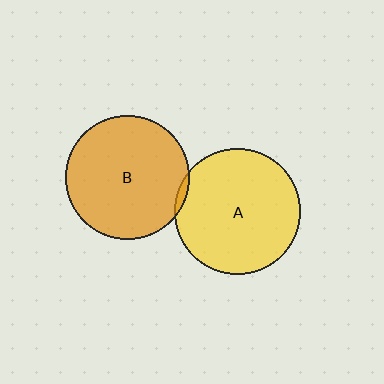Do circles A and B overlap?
Yes.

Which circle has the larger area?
Circle A (yellow).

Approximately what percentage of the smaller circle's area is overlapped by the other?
Approximately 5%.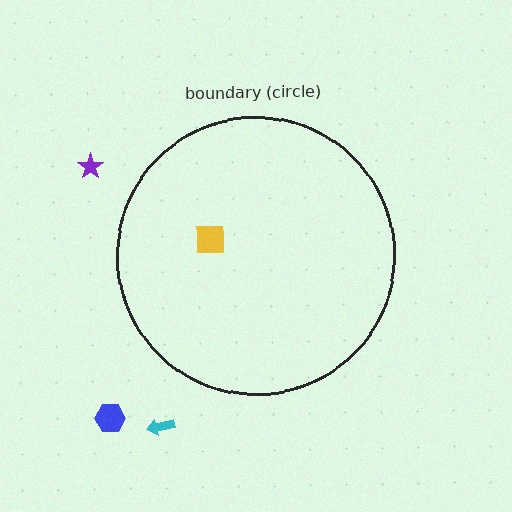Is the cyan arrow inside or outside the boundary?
Outside.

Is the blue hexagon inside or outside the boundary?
Outside.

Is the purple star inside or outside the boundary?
Outside.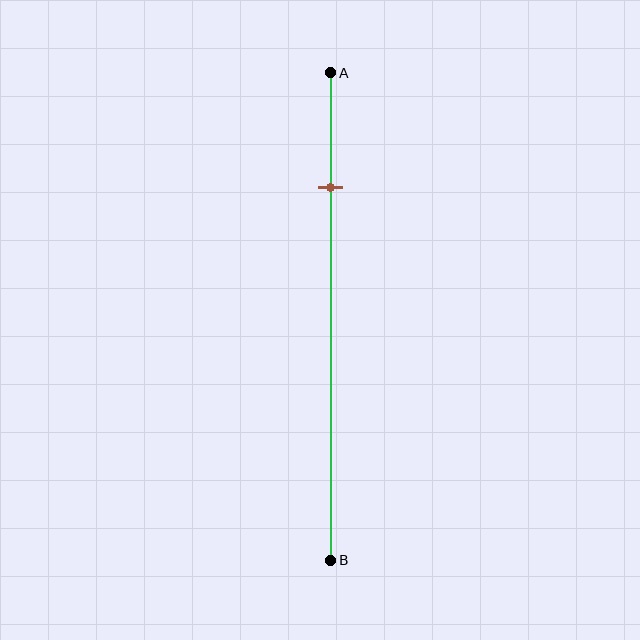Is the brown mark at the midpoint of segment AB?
No, the mark is at about 25% from A, not at the 50% midpoint.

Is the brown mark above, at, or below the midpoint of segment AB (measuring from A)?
The brown mark is above the midpoint of segment AB.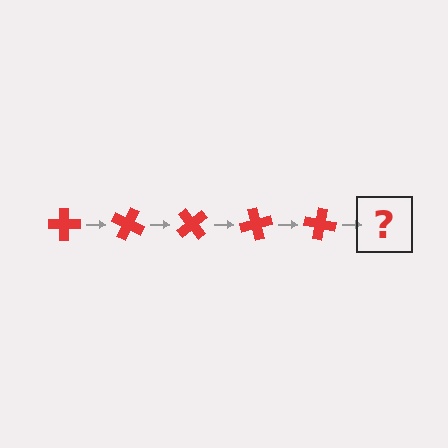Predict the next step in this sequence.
The next step is a red cross rotated 125 degrees.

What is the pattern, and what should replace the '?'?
The pattern is that the cross rotates 25 degrees each step. The '?' should be a red cross rotated 125 degrees.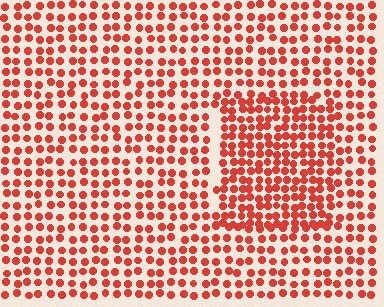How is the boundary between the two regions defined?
The boundary is defined by a change in element density (approximately 1.6x ratio). All elements are the same color, size, and shape.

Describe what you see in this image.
The image contains small red elements arranged at two different densities. A rectangle-shaped region is visible where the elements are more densely packed than the surrounding area.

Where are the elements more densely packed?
The elements are more densely packed inside the rectangle boundary.